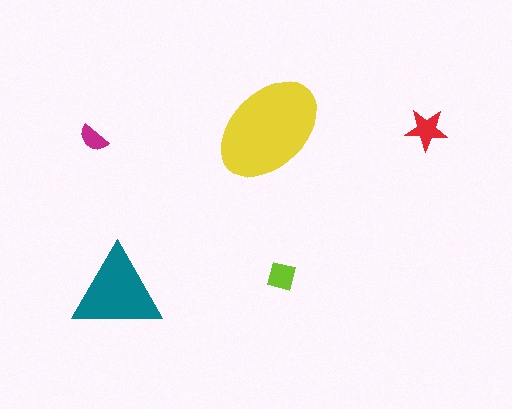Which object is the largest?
The yellow ellipse.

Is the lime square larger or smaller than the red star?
Smaller.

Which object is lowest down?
The teal triangle is bottommost.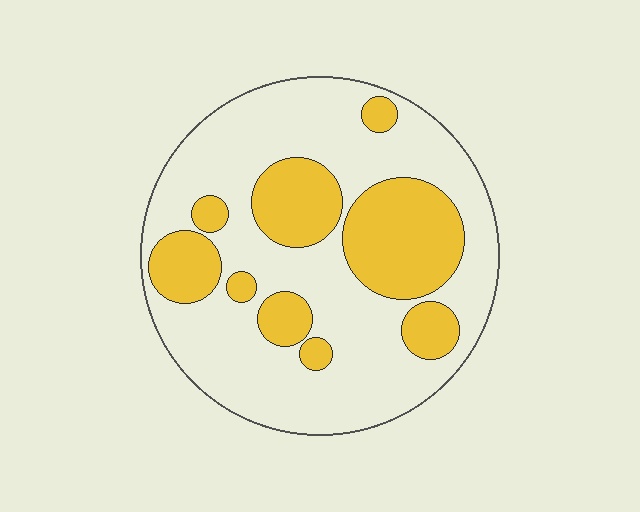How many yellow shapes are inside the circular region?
9.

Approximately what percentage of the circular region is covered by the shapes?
Approximately 30%.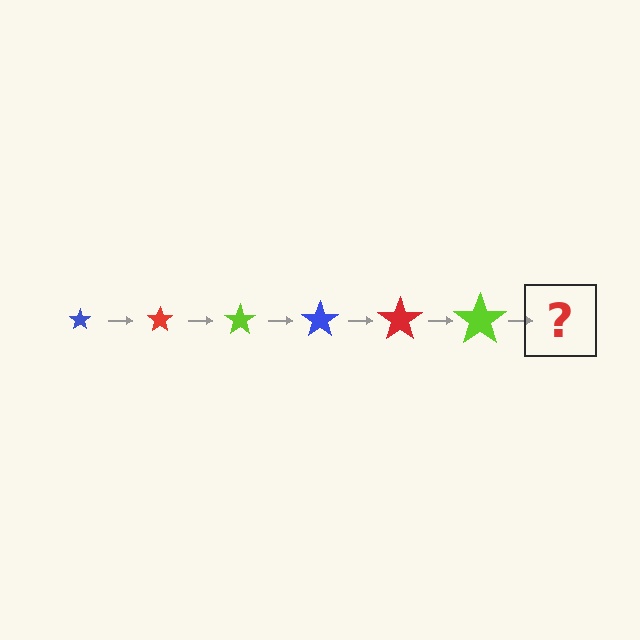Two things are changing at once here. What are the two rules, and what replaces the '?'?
The two rules are that the star grows larger each step and the color cycles through blue, red, and lime. The '?' should be a blue star, larger than the previous one.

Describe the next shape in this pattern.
It should be a blue star, larger than the previous one.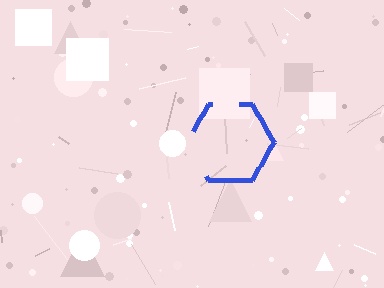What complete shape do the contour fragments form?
The contour fragments form a hexagon.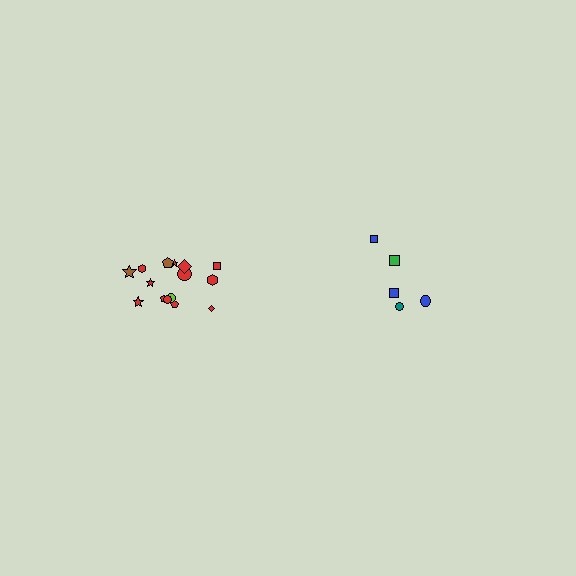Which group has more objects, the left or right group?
The left group.